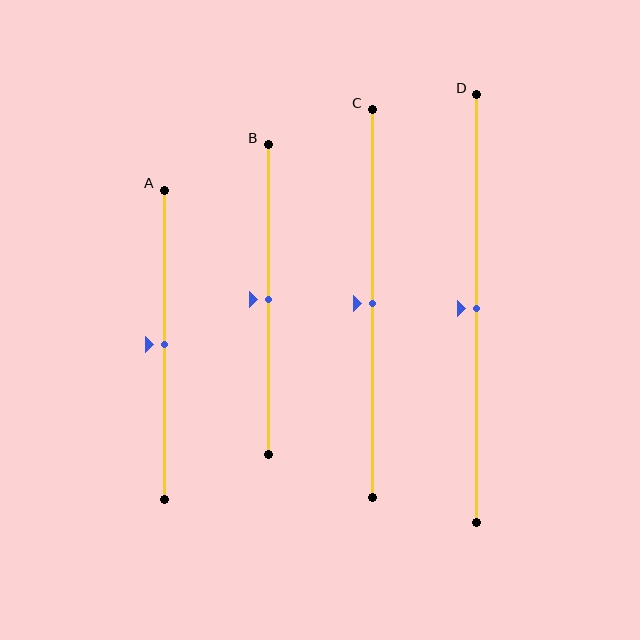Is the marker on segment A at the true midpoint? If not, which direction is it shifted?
Yes, the marker on segment A is at the true midpoint.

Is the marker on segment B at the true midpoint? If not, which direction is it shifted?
Yes, the marker on segment B is at the true midpoint.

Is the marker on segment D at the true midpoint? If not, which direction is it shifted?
Yes, the marker on segment D is at the true midpoint.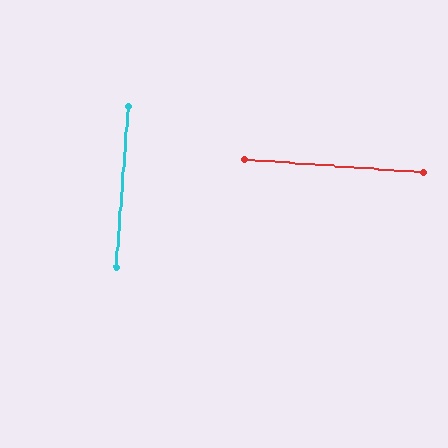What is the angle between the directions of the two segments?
Approximately 90 degrees.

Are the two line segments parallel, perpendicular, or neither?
Perpendicular — they meet at approximately 90°.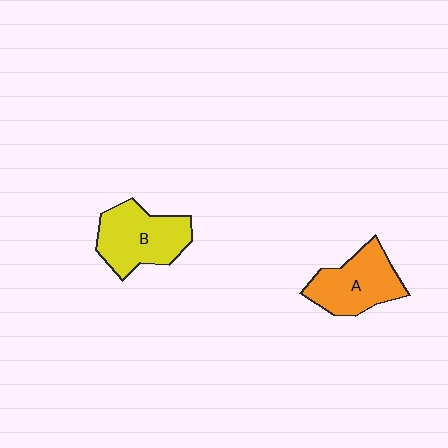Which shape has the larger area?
Shape B (yellow).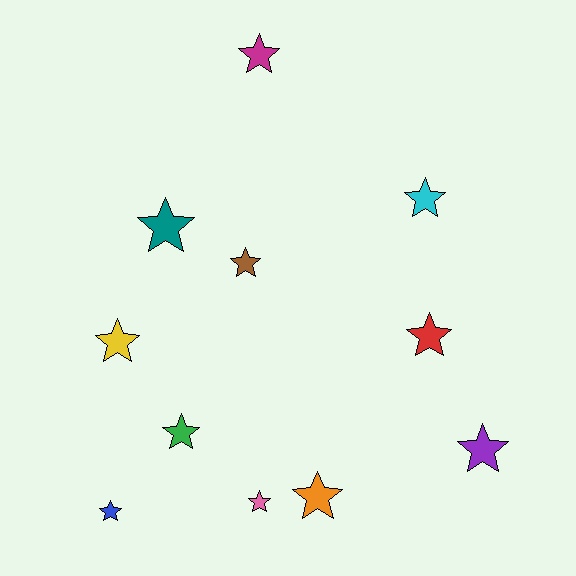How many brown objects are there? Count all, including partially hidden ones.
There is 1 brown object.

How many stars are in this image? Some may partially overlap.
There are 11 stars.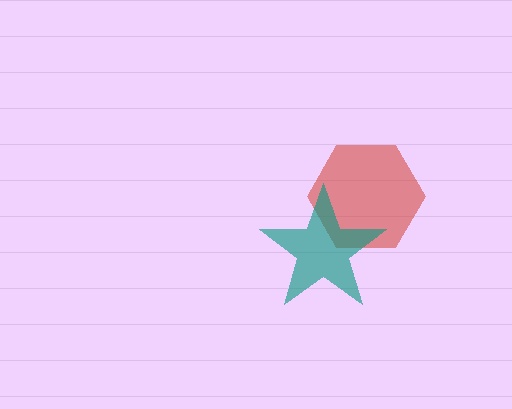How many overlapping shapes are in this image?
There are 2 overlapping shapes in the image.